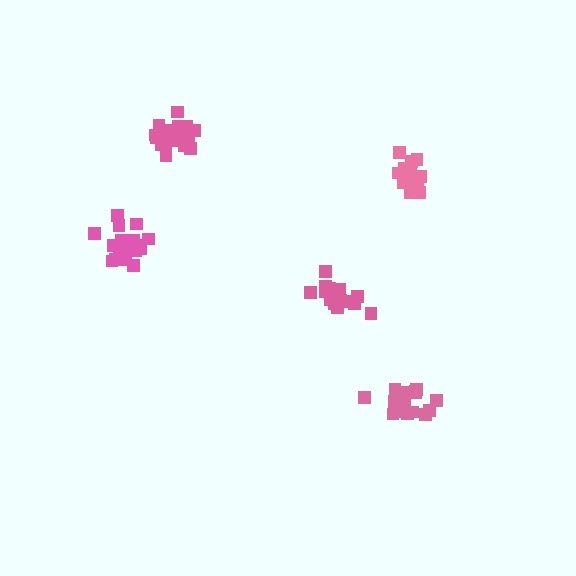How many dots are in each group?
Group 1: 15 dots, Group 2: 20 dots, Group 3: 14 dots, Group 4: 19 dots, Group 5: 18 dots (86 total).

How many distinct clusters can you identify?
There are 5 distinct clusters.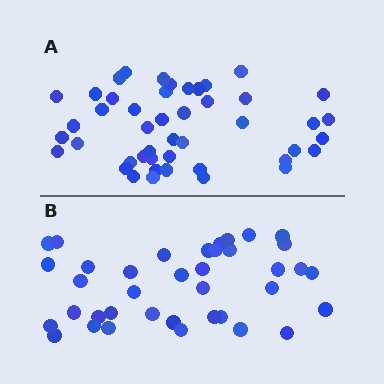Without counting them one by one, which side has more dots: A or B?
Region A (the top region) has more dots.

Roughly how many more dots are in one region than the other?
Region A has roughly 8 or so more dots than region B.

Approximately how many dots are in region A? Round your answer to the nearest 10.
About 50 dots. (The exact count is 46, which rounds to 50.)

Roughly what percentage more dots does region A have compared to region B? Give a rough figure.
About 20% more.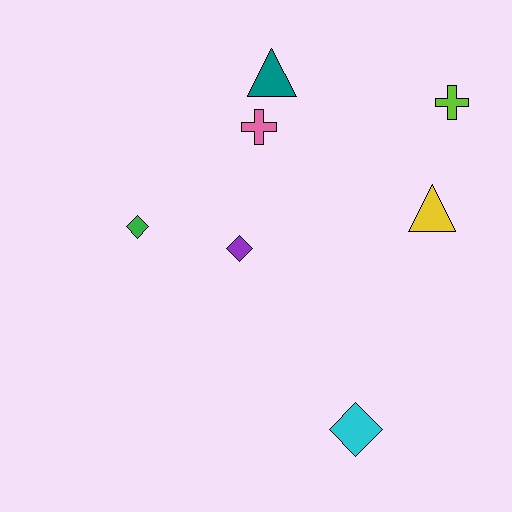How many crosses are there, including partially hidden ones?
There are 2 crosses.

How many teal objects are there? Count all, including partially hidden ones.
There is 1 teal object.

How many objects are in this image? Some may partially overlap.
There are 7 objects.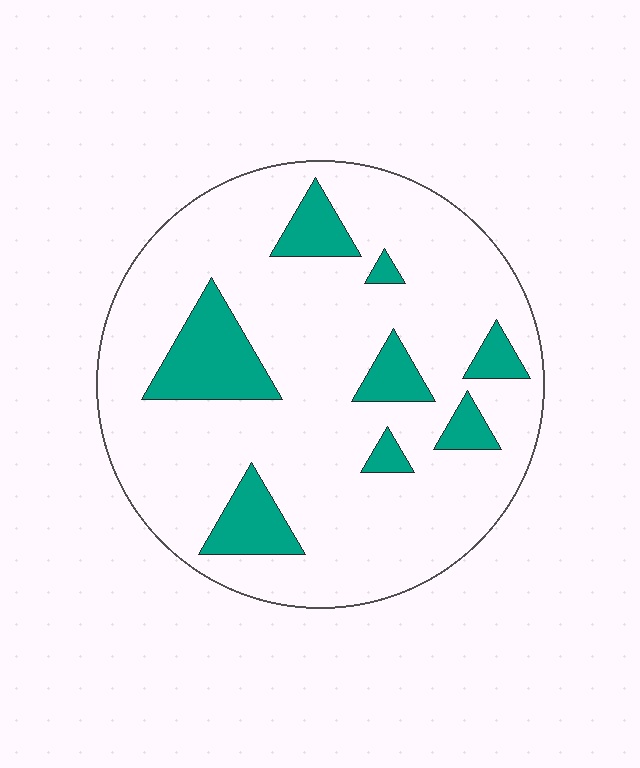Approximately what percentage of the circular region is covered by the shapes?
Approximately 15%.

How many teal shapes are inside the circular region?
8.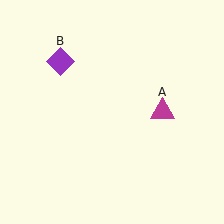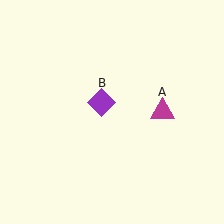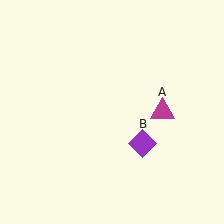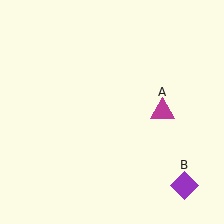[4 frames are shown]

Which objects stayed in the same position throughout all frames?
Magenta triangle (object A) remained stationary.